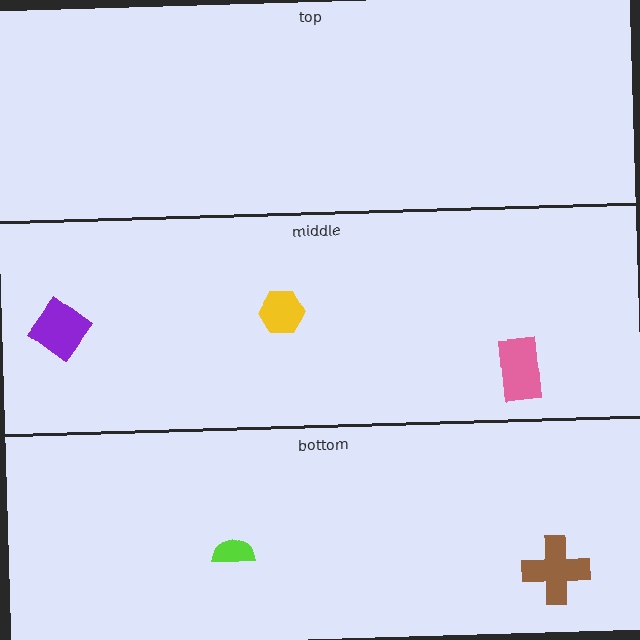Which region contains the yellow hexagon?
The middle region.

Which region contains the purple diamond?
The middle region.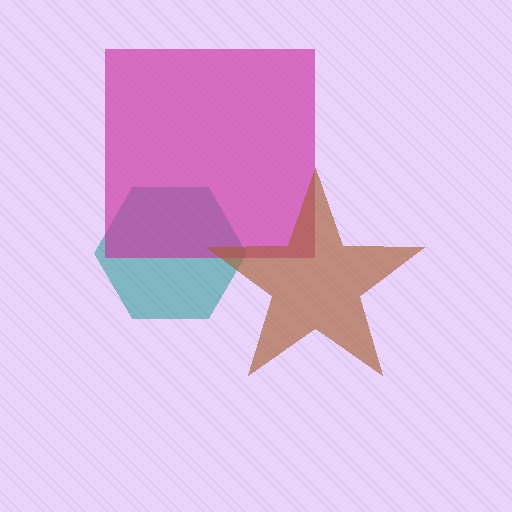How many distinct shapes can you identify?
There are 3 distinct shapes: a teal hexagon, a magenta square, a brown star.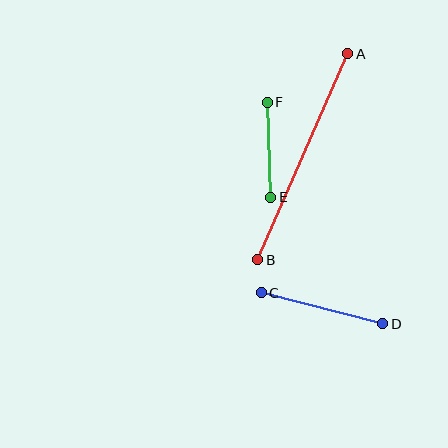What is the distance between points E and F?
The distance is approximately 95 pixels.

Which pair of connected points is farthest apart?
Points A and B are farthest apart.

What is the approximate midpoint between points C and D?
The midpoint is at approximately (322, 308) pixels.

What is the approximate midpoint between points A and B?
The midpoint is at approximately (303, 157) pixels.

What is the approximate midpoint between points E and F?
The midpoint is at approximately (269, 150) pixels.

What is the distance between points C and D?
The distance is approximately 125 pixels.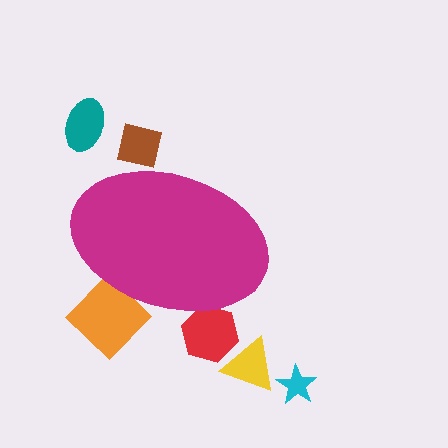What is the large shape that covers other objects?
A magenta ellipse.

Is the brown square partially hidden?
Yes, the brown square is partially hidden behind the magenta ellipse.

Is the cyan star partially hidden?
No, the cyan star is fully visible.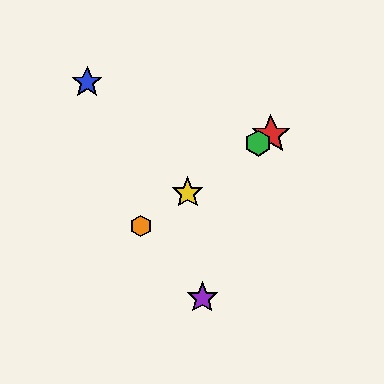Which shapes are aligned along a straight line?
The red star, the green hexagon, the yellow star, the orange hexagon are aligned along a straight line.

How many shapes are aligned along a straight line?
4 shapes (the red star, the green hexagon, the yellow star, the orange hexagon) are aligned along a straight line.